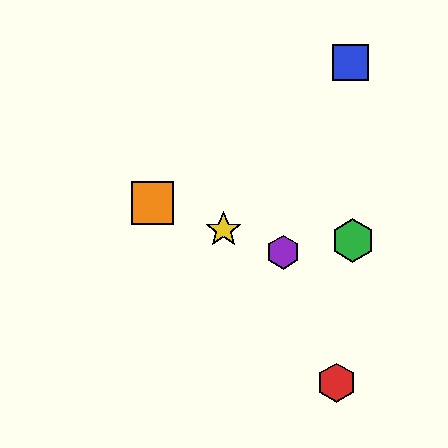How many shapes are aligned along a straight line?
3 shapes (the yellow star, the purple hexagon, the orange square) are aligned along a straight line.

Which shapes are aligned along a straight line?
The yellow star, the purple hexagon, the orange square are aligned along a straight line.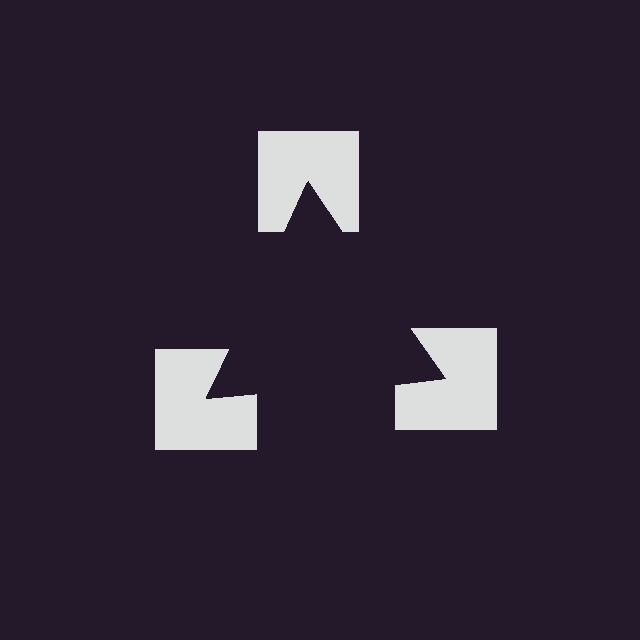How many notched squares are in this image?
There are 3 — one at each vertex of the illusory triangle.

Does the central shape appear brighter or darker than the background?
It typically appears slightly darker than the background, even though no actual brightness change is drawn.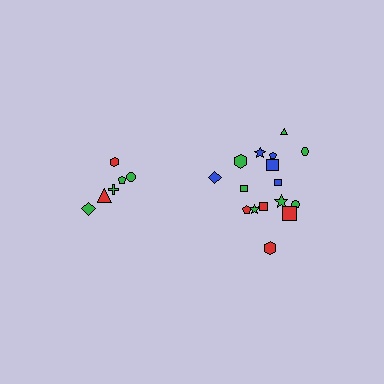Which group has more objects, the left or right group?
The right group.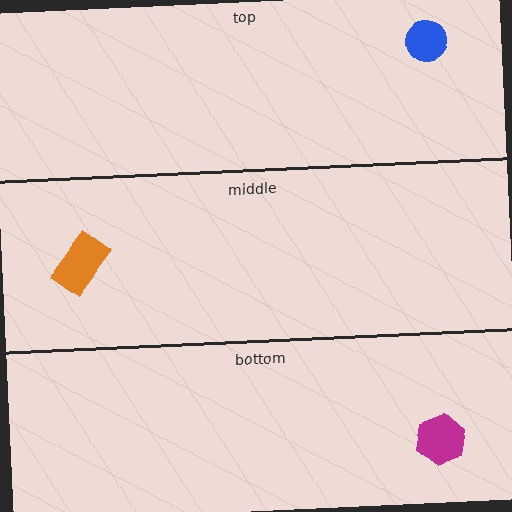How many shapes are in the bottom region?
1.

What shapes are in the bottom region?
The magenta hexagon.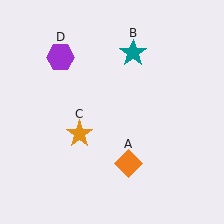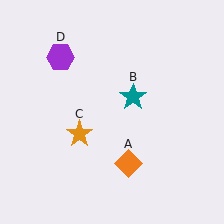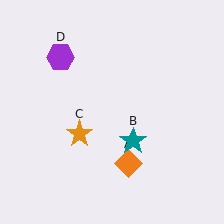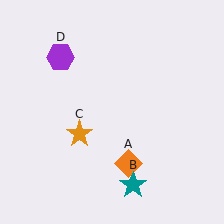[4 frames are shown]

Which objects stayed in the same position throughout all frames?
Orange diamond (object A) and orange star (object C) and purple hexagon (object D) remained stationary.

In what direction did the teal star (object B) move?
The teal star (object B) moved down.